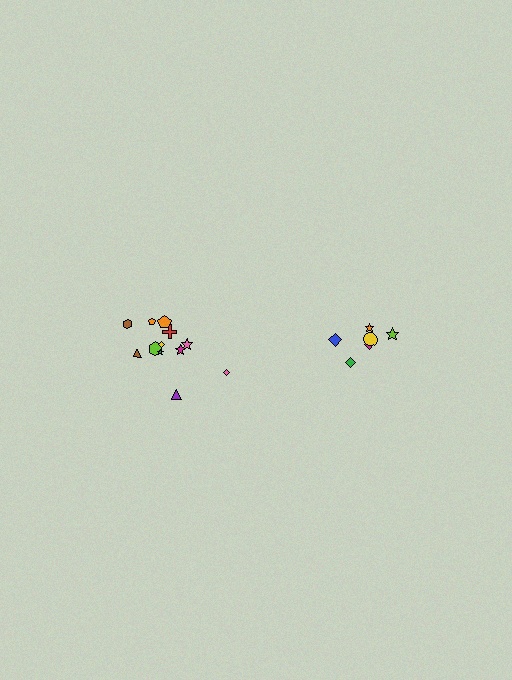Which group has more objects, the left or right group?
The left group.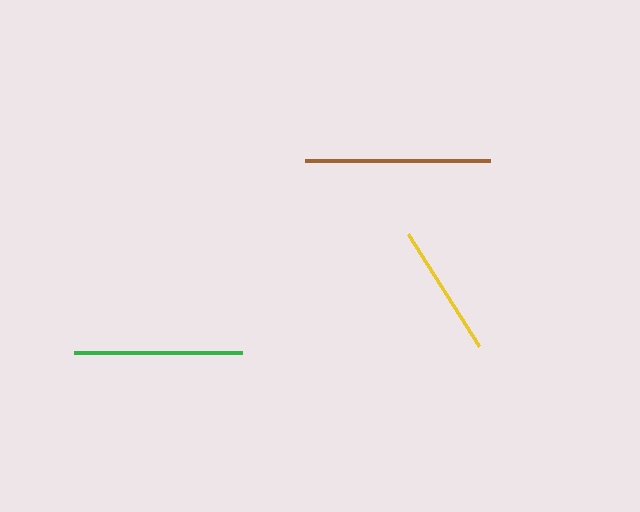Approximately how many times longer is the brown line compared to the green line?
The brown line is approximately 1.1 times the length of the green line.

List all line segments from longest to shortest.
From longest to shortest: brown, green, yellow.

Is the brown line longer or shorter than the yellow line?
The brown line is longer than the yellow line.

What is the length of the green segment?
The green segment is approximately 168 pixels long.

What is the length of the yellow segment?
The yellow segment is approximately 133 pixels long.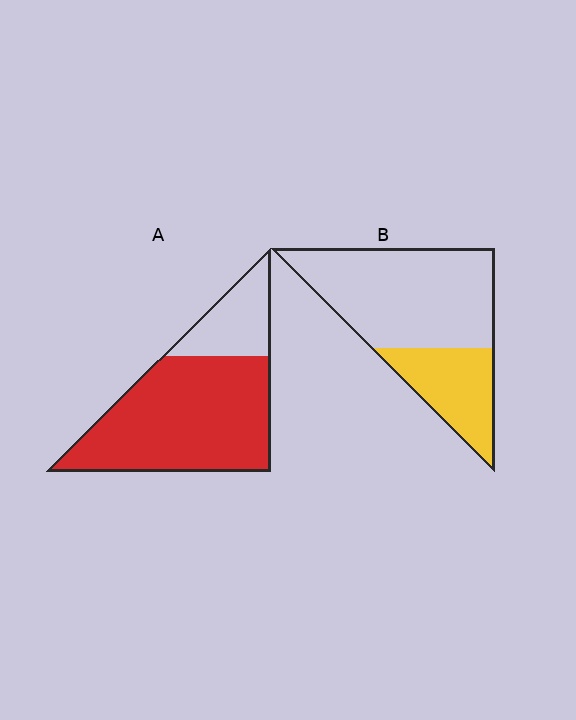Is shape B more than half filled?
No.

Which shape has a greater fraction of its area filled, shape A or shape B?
Shape A.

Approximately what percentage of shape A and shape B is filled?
A is approximately 75% and B is approximately 30%.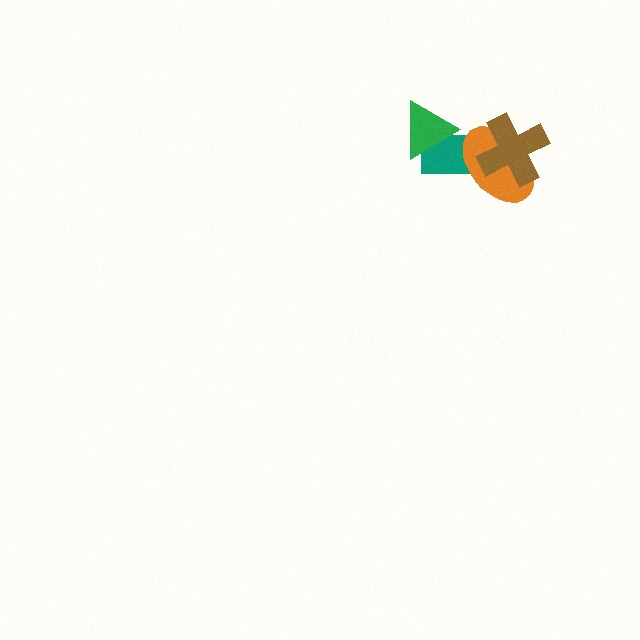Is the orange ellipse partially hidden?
Yes, it is partially covered by another shape.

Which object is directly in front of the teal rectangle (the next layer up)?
The green triangle is directly in front of the teal rectangle.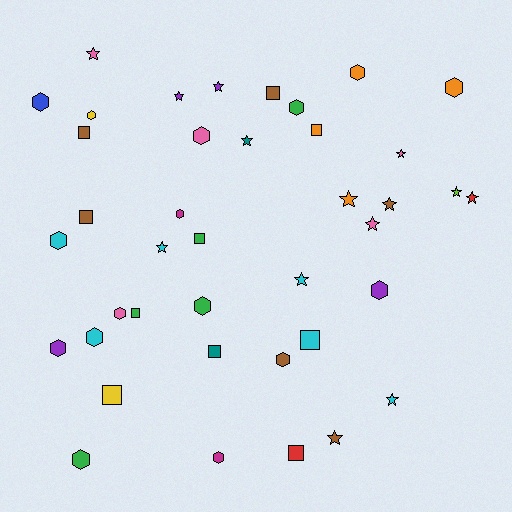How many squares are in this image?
There are 10 squares.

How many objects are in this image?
There are 40 objects.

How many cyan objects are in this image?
There are 6 cyan objects.